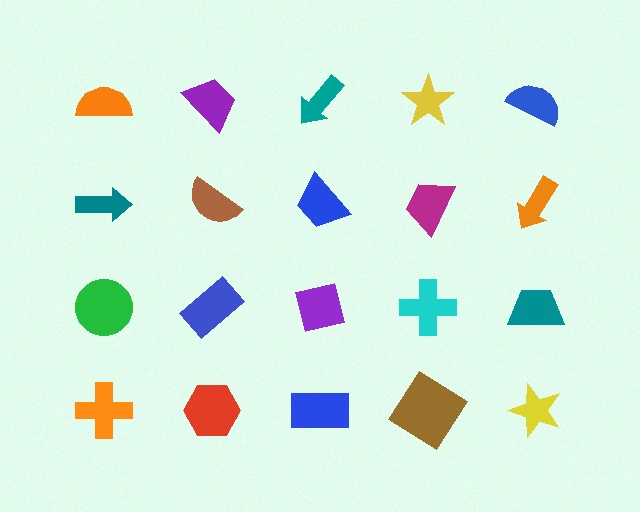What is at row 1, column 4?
A yellow star.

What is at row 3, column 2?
A blue rectangle.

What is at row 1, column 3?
A teal arrow.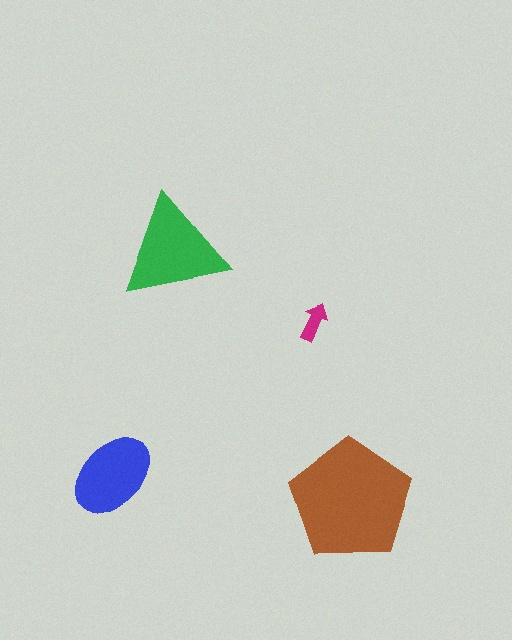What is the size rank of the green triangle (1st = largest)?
2nd.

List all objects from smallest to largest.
The magenta arrow, the blue ellipse, the green triangle, the brown pentagon.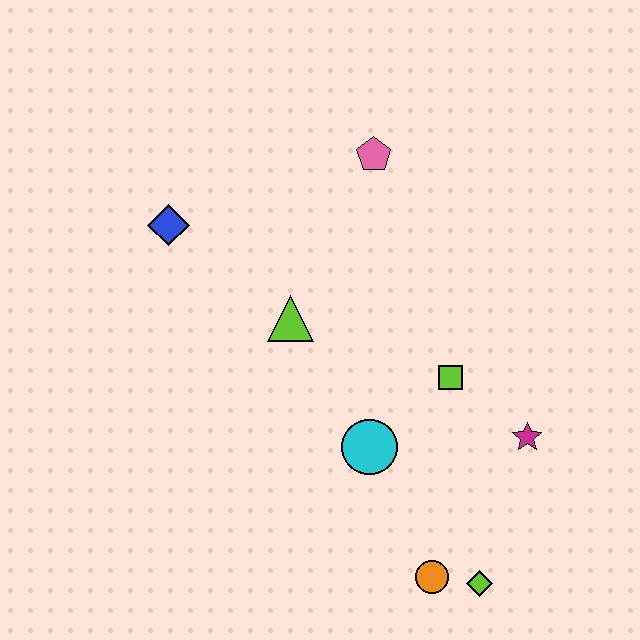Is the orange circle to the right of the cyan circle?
Yes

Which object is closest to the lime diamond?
The orange circle is closest to the lime diamond.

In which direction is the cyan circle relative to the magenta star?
The cyan circle is to the left of the magenta star.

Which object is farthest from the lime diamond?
The blue diamond is farthest from the lime diamond.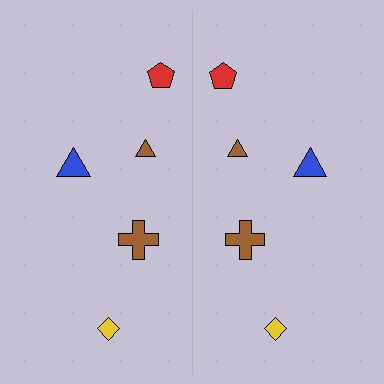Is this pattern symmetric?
Yes, this pattern has bilateral (reflection) symmetry.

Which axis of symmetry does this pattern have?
The pattern has a vertical axis of symmetry running through the center of the image.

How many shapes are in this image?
There are 10 shapes in this image.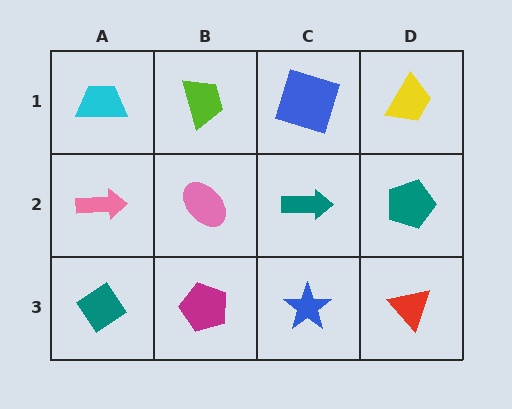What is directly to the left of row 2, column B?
A pink arrow.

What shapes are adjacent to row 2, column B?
A lime trapezoid (row 1, column B), a magenta pentagon (row 3, column B), a pink arrow (row 2, column A), a teal arrow (row 2, column C).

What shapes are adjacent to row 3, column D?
A teal pentagon (row 2, column D), a blue star (row 3, column C).